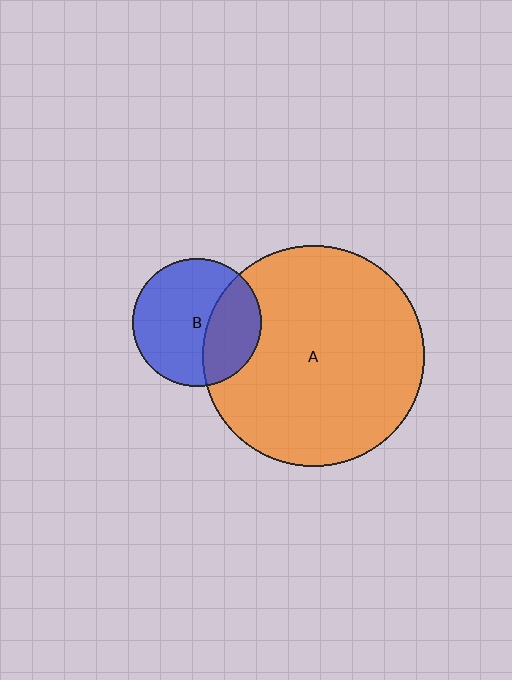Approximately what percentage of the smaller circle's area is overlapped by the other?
Approximately 35%.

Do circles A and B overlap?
Yes.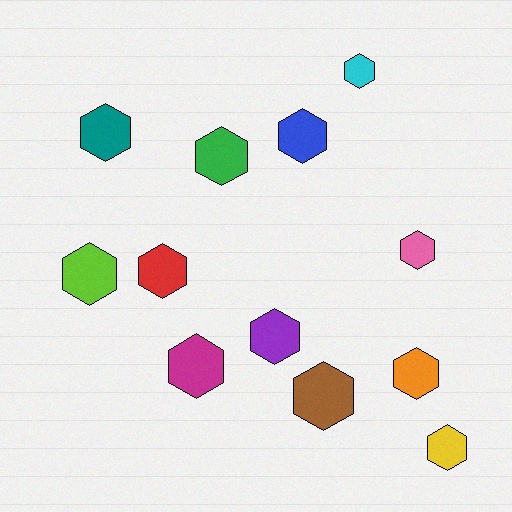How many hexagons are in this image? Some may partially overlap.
There are 12 hexagons.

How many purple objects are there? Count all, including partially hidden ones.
There is 1 purple object.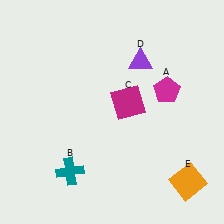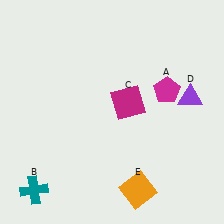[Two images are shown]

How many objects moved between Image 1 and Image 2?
3 objects moved between the two images.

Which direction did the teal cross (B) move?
The teal cross (B) moved left.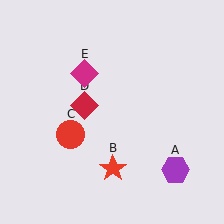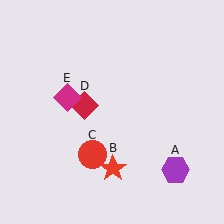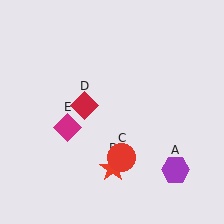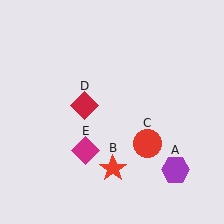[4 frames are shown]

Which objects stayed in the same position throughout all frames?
Purple hexagon (object A) and red star (object B) and red diamond (object D) remained stationary.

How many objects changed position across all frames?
2 objects changed position: red circle (object C), magenta diamond (object E).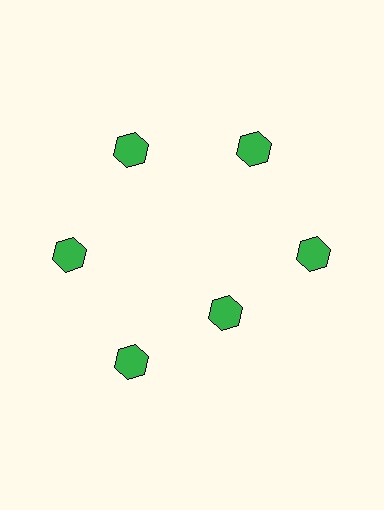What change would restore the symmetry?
The symmetry would be restored by moving it outward, back onto the ring so that all 6 hexagons sit at equal angles and equal distance from the center.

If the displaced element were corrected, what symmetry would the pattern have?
It would have 6-fold rotational symmetry — the pattern would map onto itself every 60 degrees.